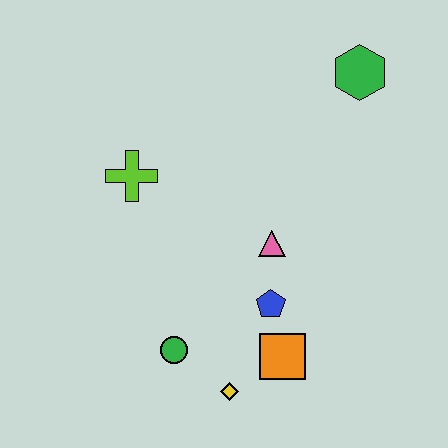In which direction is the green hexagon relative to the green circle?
The green hexagon is above the green circle.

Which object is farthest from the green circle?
The green hexagon is farthest from the green circle.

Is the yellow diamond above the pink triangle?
No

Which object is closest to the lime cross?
The pink triangle is closest to the lime cross.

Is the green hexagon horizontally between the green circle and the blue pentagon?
No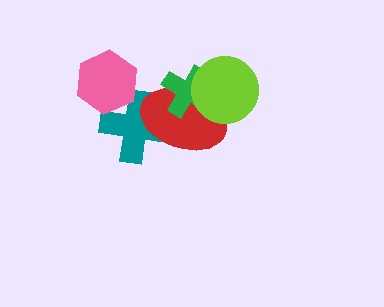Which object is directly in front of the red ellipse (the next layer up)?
The green cross is directly in front of the red ellipse.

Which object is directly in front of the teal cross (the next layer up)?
The red ellipse is directly in front of the teal cross.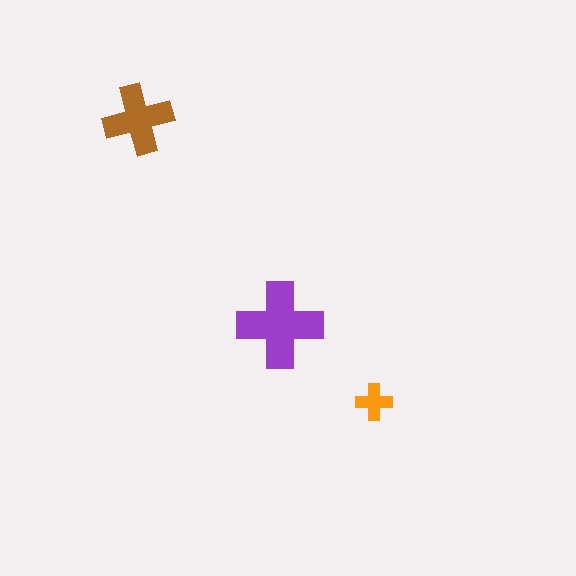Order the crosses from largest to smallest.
the purple one, the brown one, the orange one.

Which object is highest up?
The brown cross is topmost.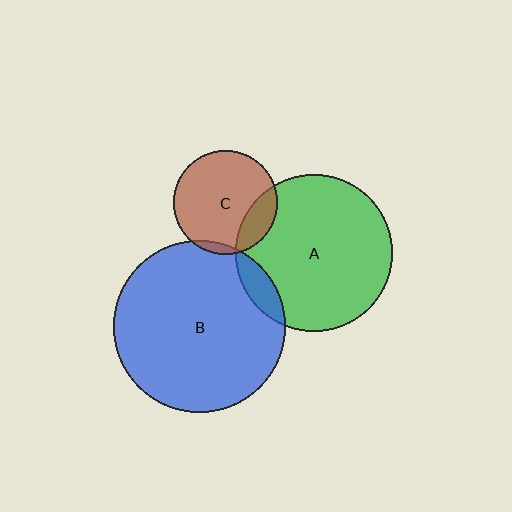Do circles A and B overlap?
Yes.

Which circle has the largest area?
Circle B (blue).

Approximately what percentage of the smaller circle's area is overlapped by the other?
Approximately 10%.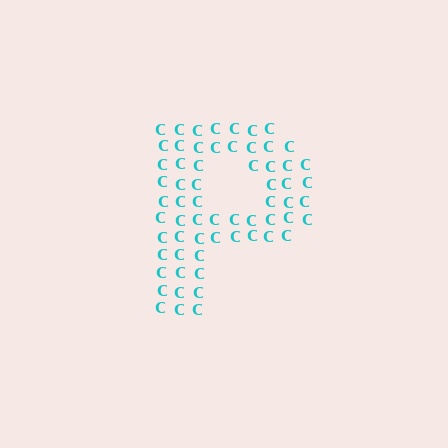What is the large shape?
The large shape is the letter P.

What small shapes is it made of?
It is made of small letter C's.